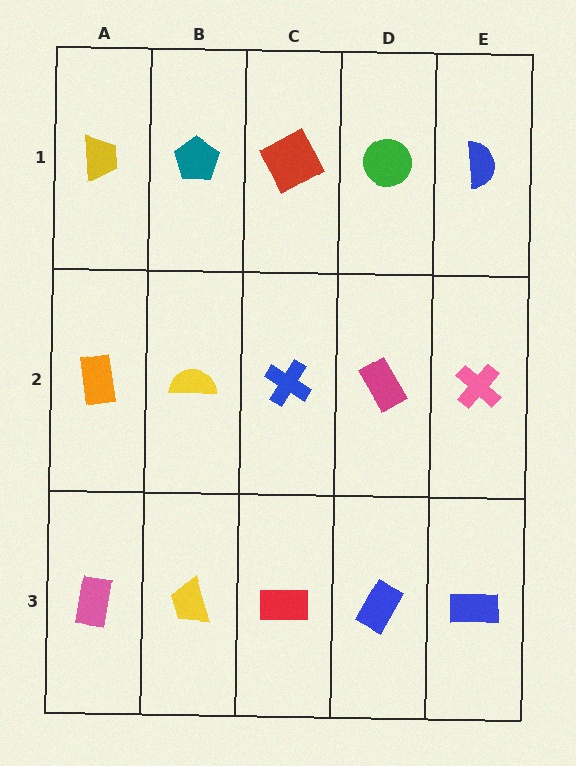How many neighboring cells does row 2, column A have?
3.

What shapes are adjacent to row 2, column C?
A red square (row 1, column C), a red rectangle (row 3, column C), a yellow semicircle (row 2, column B), a magenta rectangle (row 2, column D).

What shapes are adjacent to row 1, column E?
A pink cross (row 2, column E), a green circle (row 1, column D).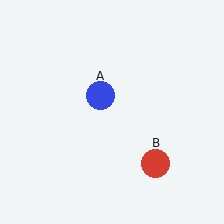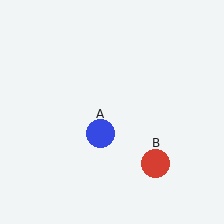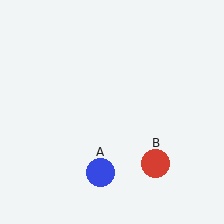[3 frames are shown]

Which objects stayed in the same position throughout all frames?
Red circle (object B) remained stationary.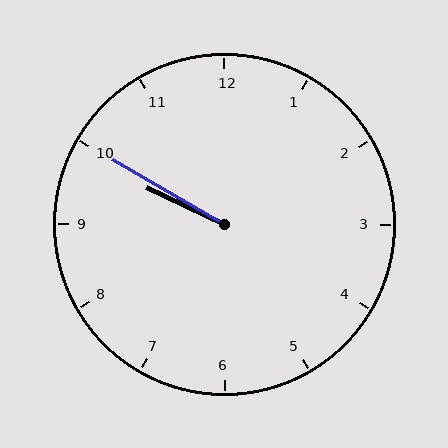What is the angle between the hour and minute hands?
Approximately 5 degrees.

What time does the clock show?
9:50.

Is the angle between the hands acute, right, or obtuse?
It is acute.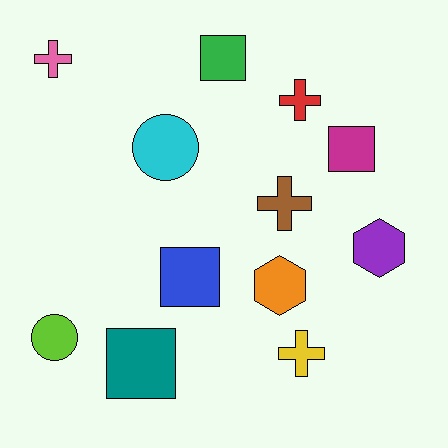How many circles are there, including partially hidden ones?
There are 2 circles.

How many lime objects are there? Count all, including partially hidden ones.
There is 1 lime object.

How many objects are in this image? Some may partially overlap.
There are 12 objects.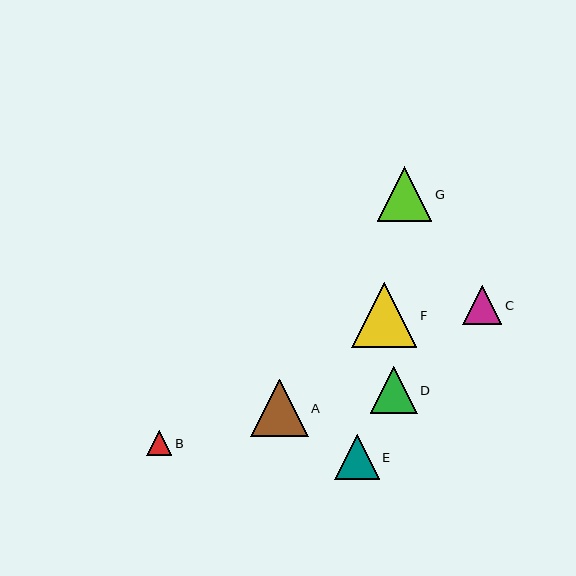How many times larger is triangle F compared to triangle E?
Triangle F is approximately 1.5 times the size of triangle E.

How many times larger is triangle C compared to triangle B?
Triangle C is approximately 1.6 times the size of triangle B.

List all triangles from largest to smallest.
From largest to smallest: F, A, G, D, E, C, B.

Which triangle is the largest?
Triangle F is the largest with a size of approximately 65 pixels.